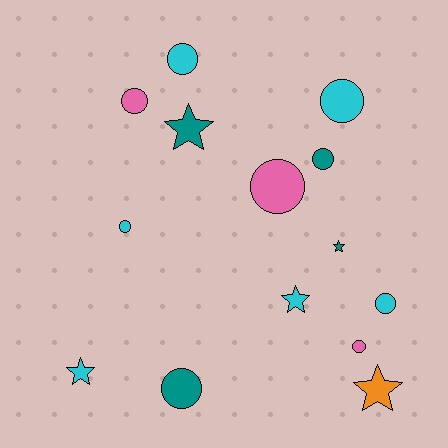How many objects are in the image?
There are 14 objects.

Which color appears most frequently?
Cyan, with 6 objects.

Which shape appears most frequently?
Circle, with 9 objects.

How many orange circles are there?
There are no orange circles.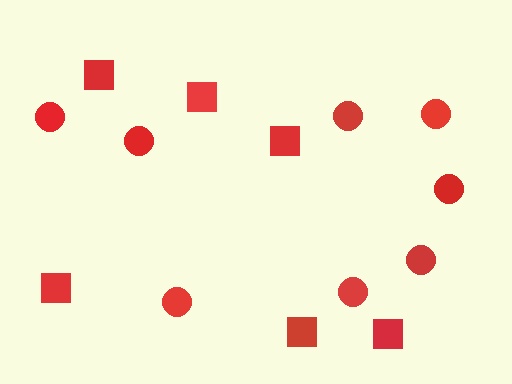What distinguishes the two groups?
There are 2 groups: one group of circles (8) and one group of squares (6).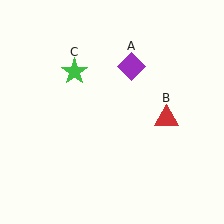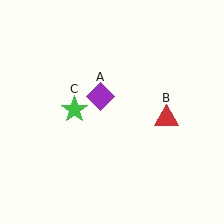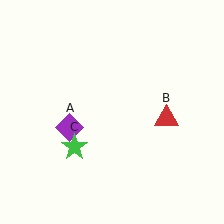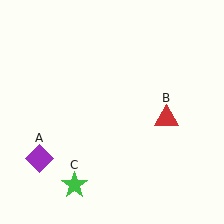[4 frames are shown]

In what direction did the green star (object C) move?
The green star (object C) moved down.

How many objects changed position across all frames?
2 objects changed position: purple diamond (object A), green star (object C).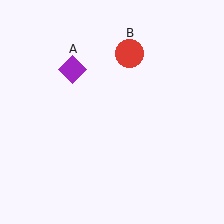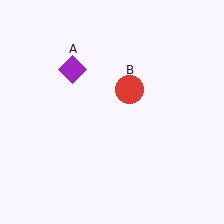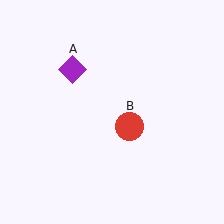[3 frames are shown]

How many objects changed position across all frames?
1 object changed position: red circle (object B).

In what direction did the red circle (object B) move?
The red circle (object B) moved down.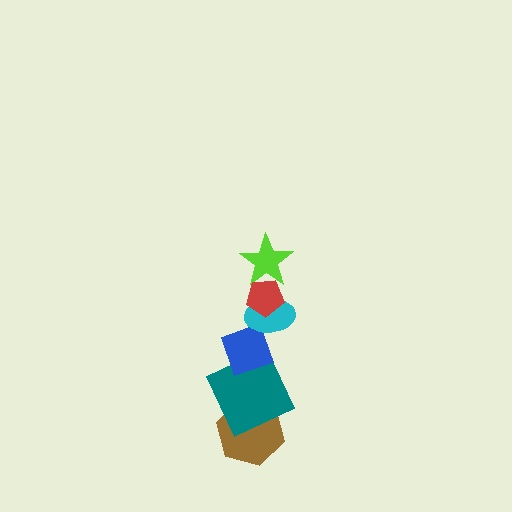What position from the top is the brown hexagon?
The brown hexagon is 6th from the top.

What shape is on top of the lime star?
The red pentagon is on top of the lime star.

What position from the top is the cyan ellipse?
The cyan ellipse is 3rd from the top.